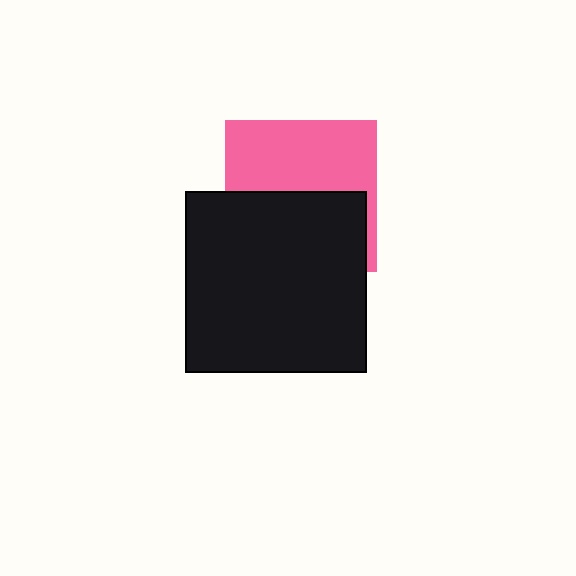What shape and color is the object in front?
The object in front is a black square.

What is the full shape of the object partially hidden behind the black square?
The partially hidden object is a pink square.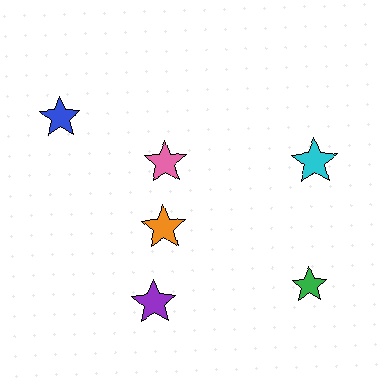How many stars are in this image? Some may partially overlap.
There are 6 stars.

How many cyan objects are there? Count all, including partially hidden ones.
There is 1 cyan object.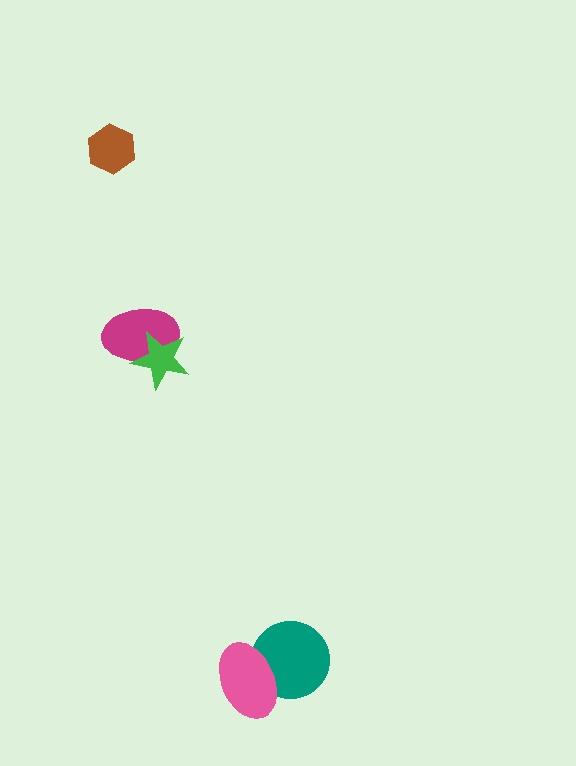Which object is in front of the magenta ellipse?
The green star is in front of the magenta ellipse.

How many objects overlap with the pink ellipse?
1 object overlaps with the pink ellipse.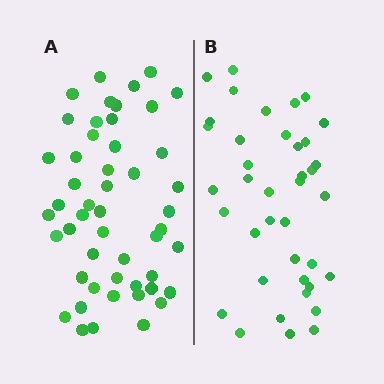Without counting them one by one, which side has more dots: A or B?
Region A (the left region) has more dots.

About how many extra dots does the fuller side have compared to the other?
Region A has roughly 12 or so more dots than region B.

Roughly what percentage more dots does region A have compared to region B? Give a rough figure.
About 30% more.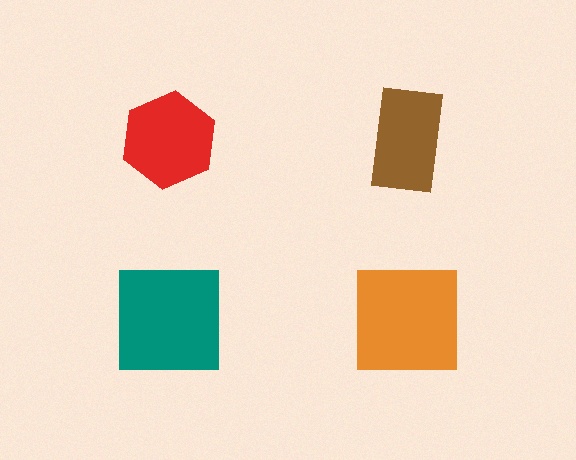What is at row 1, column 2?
A brown rectangle.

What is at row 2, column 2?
An orange square.